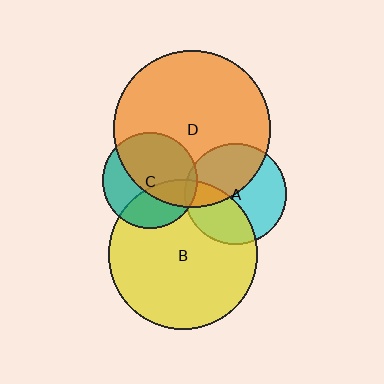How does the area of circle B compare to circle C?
Approximately 2.5 times.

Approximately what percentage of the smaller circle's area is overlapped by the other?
Approximately 45%.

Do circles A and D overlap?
Yes.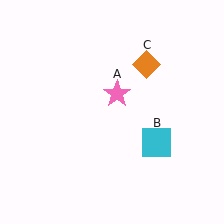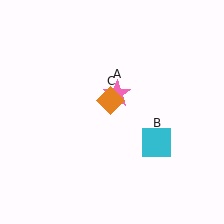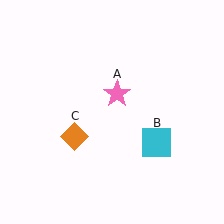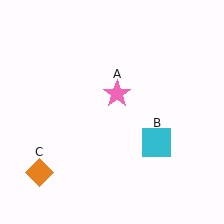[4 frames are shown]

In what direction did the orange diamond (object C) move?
The orange diamond (object C) moved down and to the left.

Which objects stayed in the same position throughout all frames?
Pink star (object A) and cyan square (object B) remained stationary.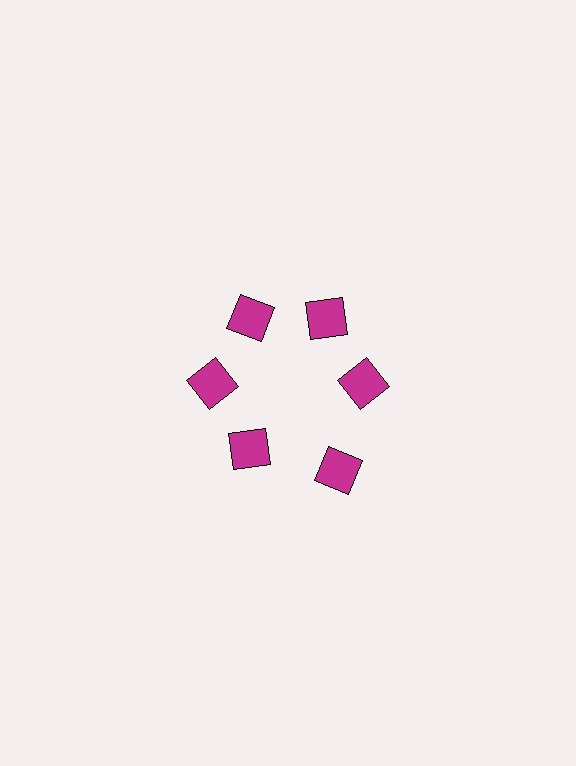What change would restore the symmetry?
The symmetry would be restored by moving it inward, back onto the ring so that all 6 squares sit at equal angles and equal distance from the center.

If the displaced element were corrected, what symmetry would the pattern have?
It would have 6-fold rotational symmetry — the pattern would map onto itself every 60 degrees.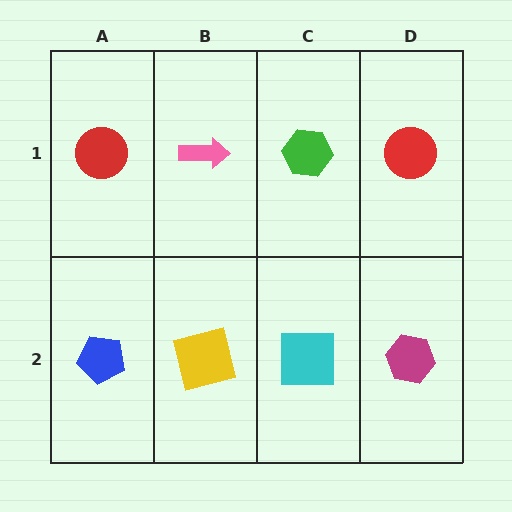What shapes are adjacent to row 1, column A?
A blue pentagon (row 2, column A), a pink arrow (row 1, column B).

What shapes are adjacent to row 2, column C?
A green hexagon (row 1, column C), a yellow square (row 2, column B), a magenta hexagon (row 2, column D).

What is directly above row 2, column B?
A pink arrow.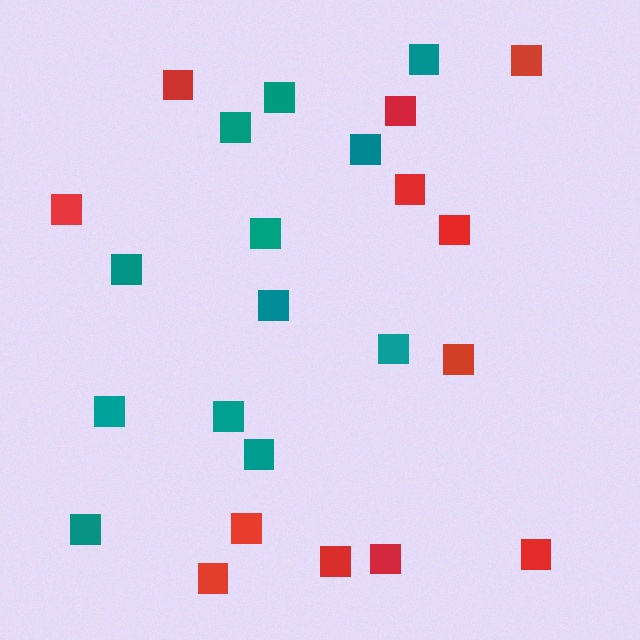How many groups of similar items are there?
There are 2 groups: one group of teal squares (12) and one group of red squares (12).